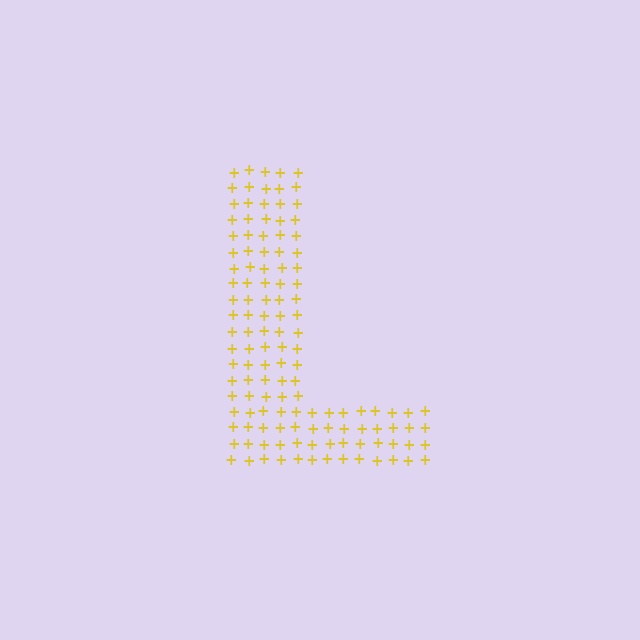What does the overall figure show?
The overall figure shows the letter L.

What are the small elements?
The small elements are plus signs.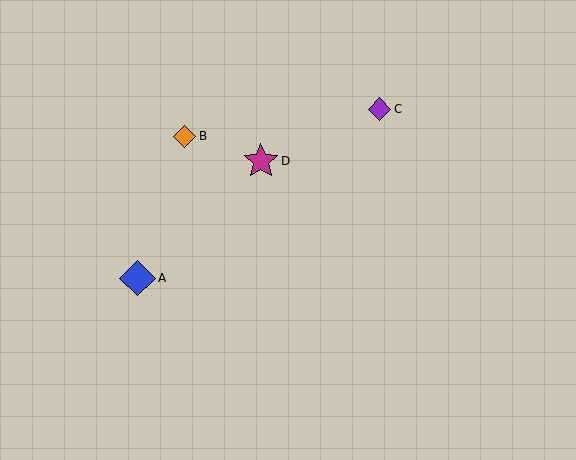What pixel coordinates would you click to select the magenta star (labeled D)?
Click at (261, 161) to select the magenta star D.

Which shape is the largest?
The blue diamond (labeled A) is the largest.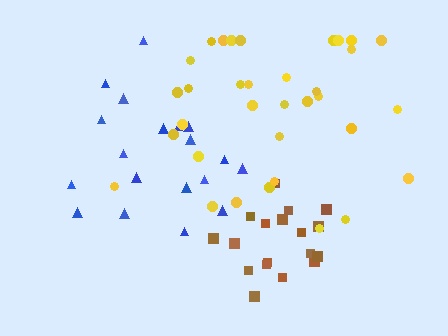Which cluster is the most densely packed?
Brown.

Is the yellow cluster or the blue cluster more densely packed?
Blue.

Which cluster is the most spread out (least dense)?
Yellow.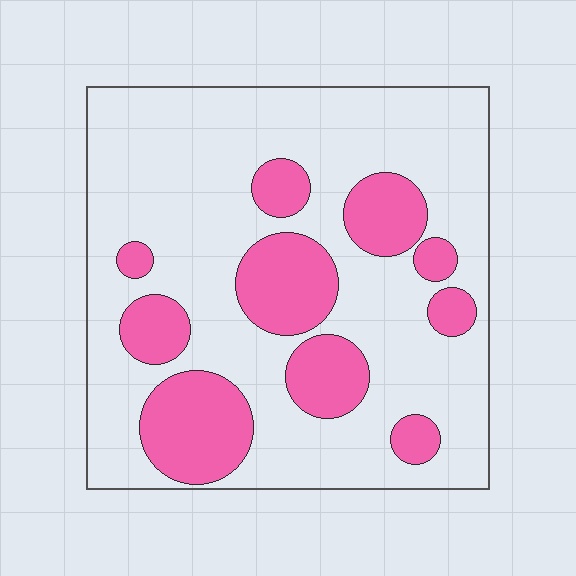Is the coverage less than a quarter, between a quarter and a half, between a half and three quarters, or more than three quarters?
Between a quarter and a half.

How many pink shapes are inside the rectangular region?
10.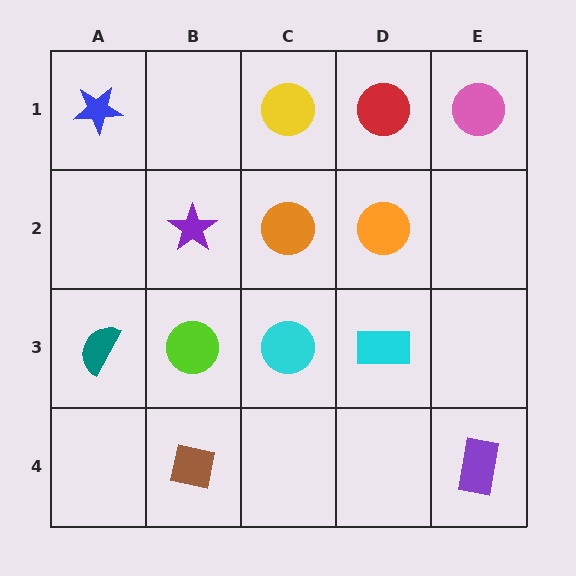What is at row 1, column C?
A yellow circle.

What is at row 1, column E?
A pink circle.